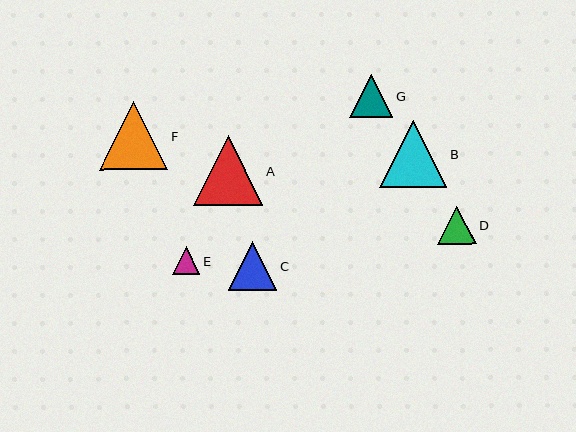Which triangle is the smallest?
Triangle E is the smallest with a size of approximately 28 pixels.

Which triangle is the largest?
Triangle A is the largest with a size of approximately 69 pixels.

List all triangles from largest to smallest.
From largest to smallest: A, F, B, C, G, D, E.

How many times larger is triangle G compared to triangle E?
Triangle G is approximately 1.6 times the size of triangle E.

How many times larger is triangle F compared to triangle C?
Triangle F is approximately 1.4 times the size of triangle C.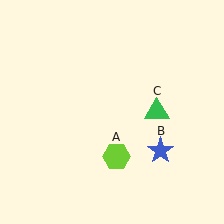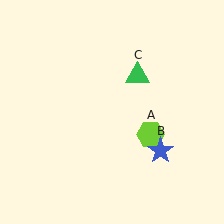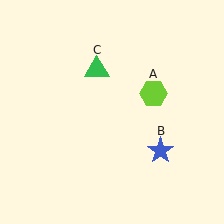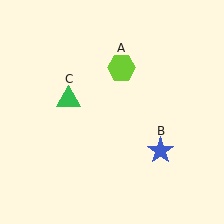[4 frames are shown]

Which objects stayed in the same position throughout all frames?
Blue star (object B) remained stationary.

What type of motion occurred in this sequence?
The lime hexagon (object A), green triangle (object C) rotated counterclockwise around the center of the scene.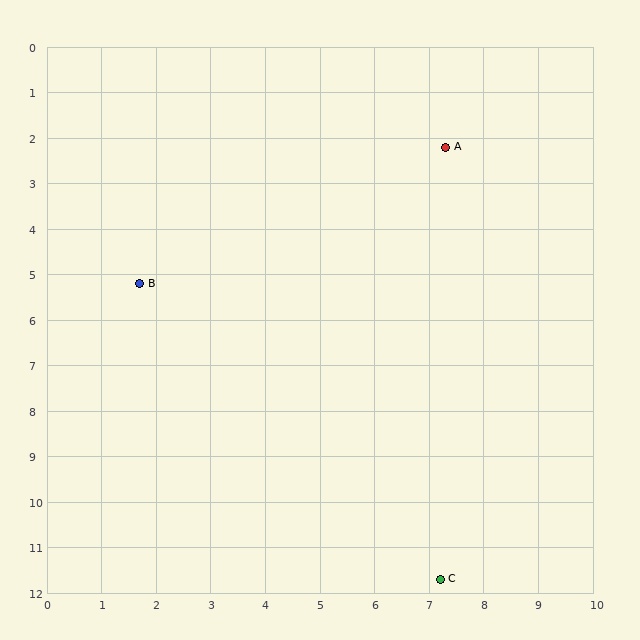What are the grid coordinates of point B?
Point B is at approximately (1.7, 5.2).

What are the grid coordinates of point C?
Point C is at approximately (7.2, 11.7).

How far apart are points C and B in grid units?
Points C and B are about 8.5 grid units apart.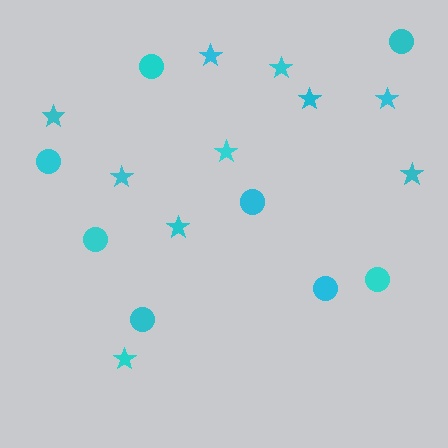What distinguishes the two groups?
There are 2 groups: one group of circles (8) and one group of stars (10).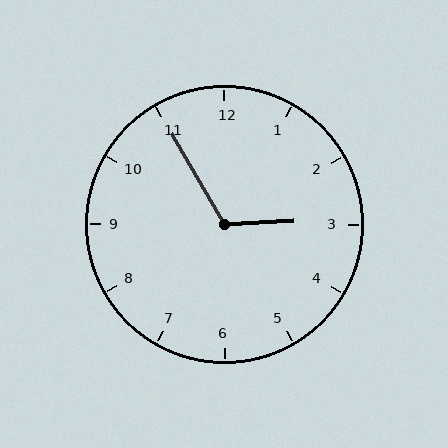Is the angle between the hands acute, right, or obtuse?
It is obtuse.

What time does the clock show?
2:55.